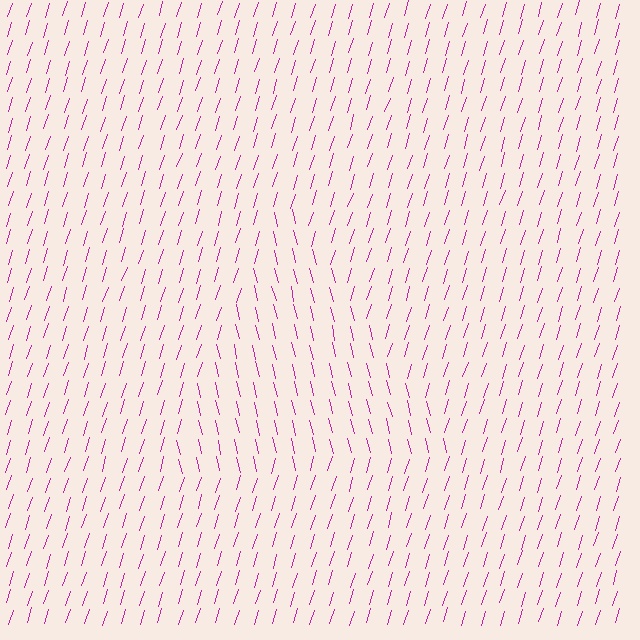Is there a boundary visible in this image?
Yes, there is a texture boundary formed by a change in line orientation.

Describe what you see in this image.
The image is filled with small magenta line segments. A triangle region in the image has lines oriented differently from the surrounding lines, creating a visible texture boundary.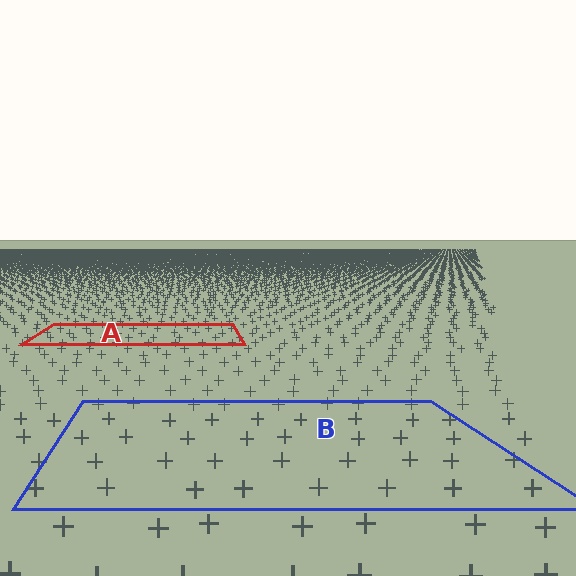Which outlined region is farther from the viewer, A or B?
Region A is farther from the viewer — the texture elements inside it appear smaller and more densely packed.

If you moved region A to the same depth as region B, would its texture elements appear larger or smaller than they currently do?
They would appear larger. At a closer depth, the same texture elements are projected at a bigger on-screen size.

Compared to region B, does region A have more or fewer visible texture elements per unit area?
Region A has more texture elements per unit area — they are packed more densely because it is farther away.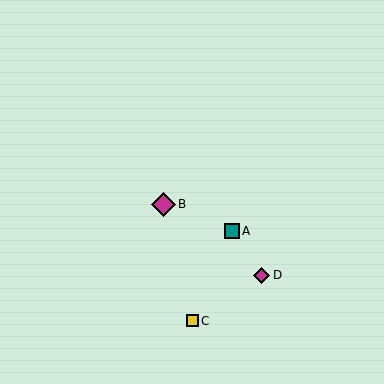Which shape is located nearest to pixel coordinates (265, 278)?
The magenta diamond (labeled D) at (262, 275) is nearest to that location.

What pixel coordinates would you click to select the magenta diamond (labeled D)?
Click at (262, 275) to select the magenta diamond D.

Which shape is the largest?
The magenta diamond (labeled B) is the largest.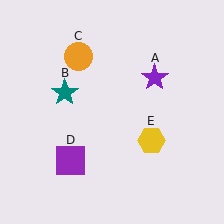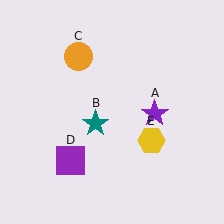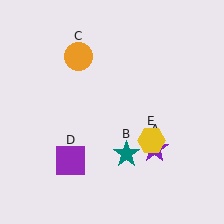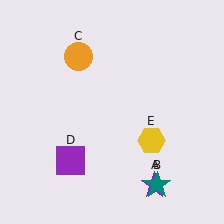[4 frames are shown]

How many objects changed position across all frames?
2 objects changed position: purple star (object A), teal star (object B).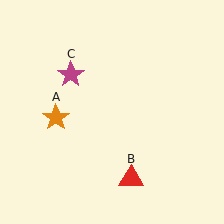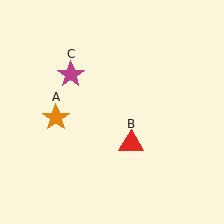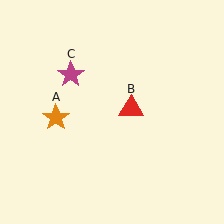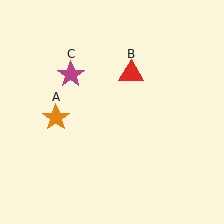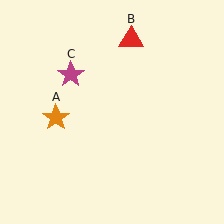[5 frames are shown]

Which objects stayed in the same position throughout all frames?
Orange star (object A) and magenta star (object C) remained stationary.